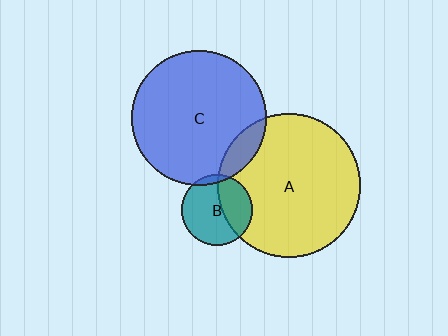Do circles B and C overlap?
Yes.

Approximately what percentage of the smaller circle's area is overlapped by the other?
Approximately 5%.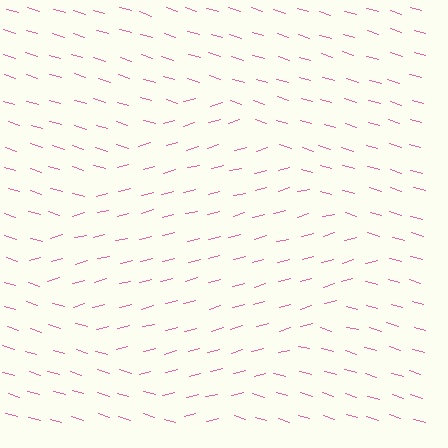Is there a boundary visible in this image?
Yes, there is a texture boundary formed by a change in line orientation.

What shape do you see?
I see a diamond.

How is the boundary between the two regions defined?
The boundary is defined purely by a change in line orientation (approximately 32 degrees difference). All lines are the same color and thickness.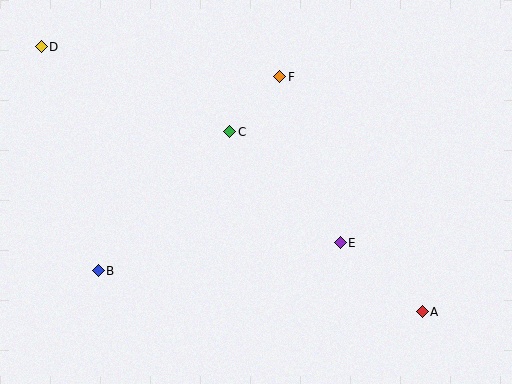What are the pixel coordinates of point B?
Point B is at (98, 271).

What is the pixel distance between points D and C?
The distance between D and C is 207 pixels.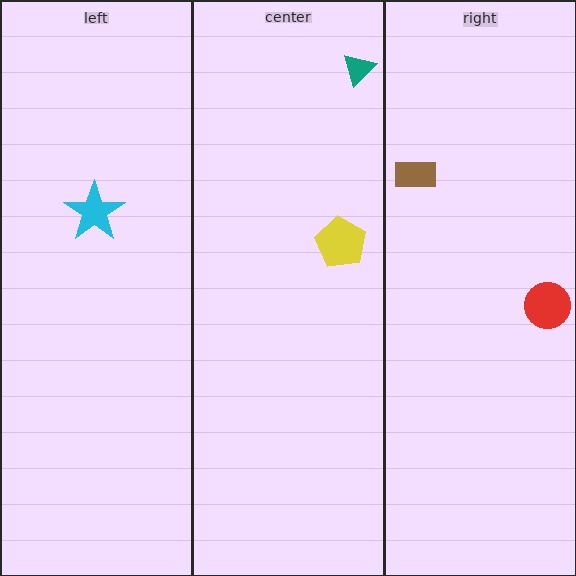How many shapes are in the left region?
1.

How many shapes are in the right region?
2.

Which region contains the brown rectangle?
The right region.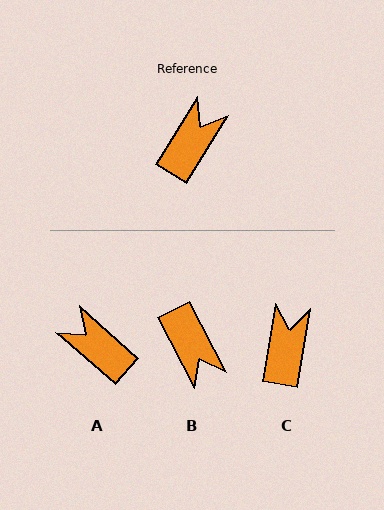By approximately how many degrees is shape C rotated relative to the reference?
Approximately 22 degrees counter-clockwise.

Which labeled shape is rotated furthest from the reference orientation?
B, about 121 degrees away.